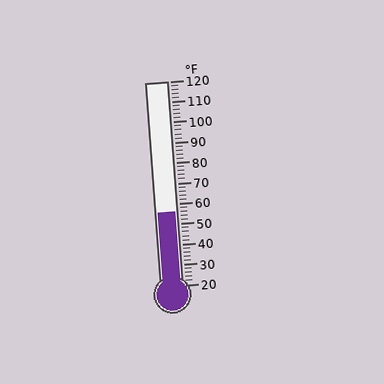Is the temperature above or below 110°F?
The temperature is below 110°F.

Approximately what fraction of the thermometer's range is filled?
The thermometer is filled to approximately 35% of its range.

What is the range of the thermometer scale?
The thermometer scale ranges from 20°F to 120°F.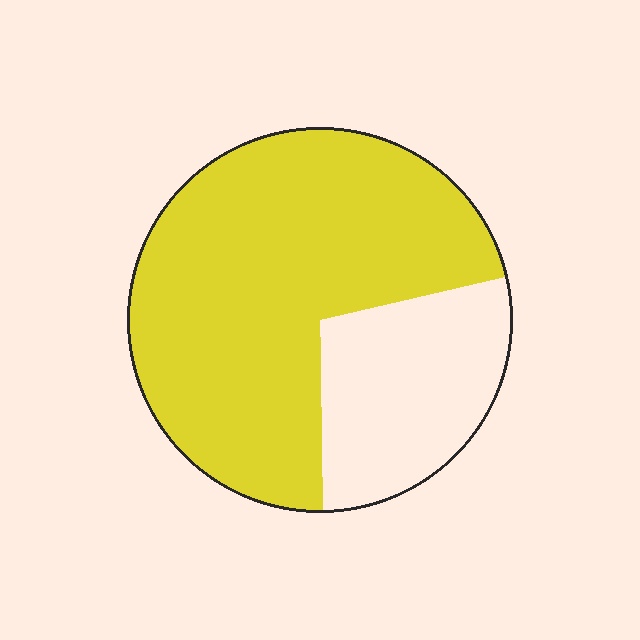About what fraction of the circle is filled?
About three quarters (3/4).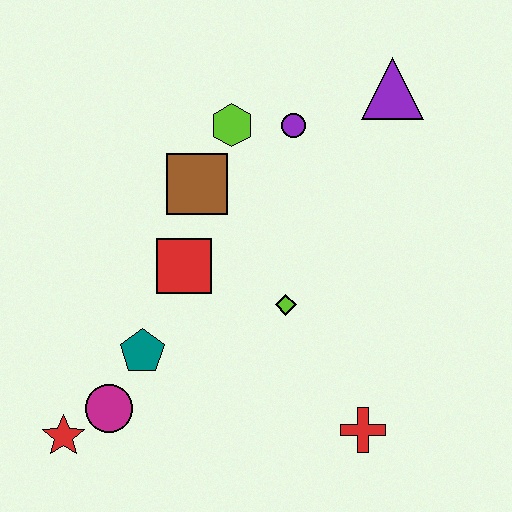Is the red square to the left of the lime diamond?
Yes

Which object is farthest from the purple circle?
The red star is farthest from the purple circle.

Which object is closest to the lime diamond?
The red square is closest to the lime diamond.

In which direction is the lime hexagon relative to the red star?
The lime hexagon is above the red star.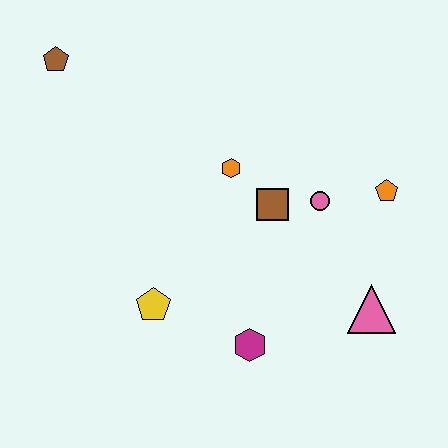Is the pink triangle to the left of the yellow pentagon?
No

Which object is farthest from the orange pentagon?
The brown pentagon is farthest from the orange pentagon.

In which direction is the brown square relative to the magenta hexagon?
The brown square is above the magenta hexagon.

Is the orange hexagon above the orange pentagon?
Yes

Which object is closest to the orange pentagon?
The pink circle is closest to the orange pentagon.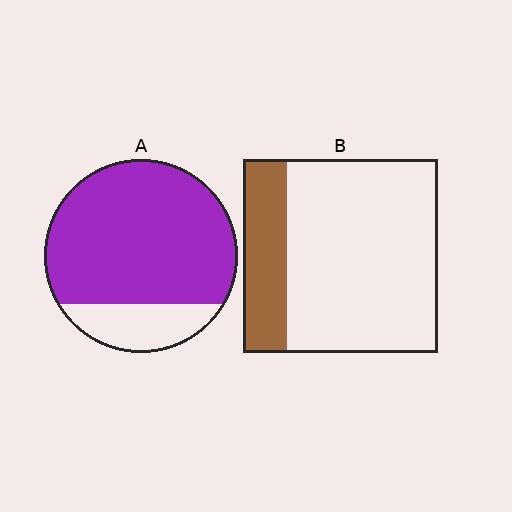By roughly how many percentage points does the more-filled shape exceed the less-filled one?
By roughly 60 percentage points (A over B).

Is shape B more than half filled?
No.